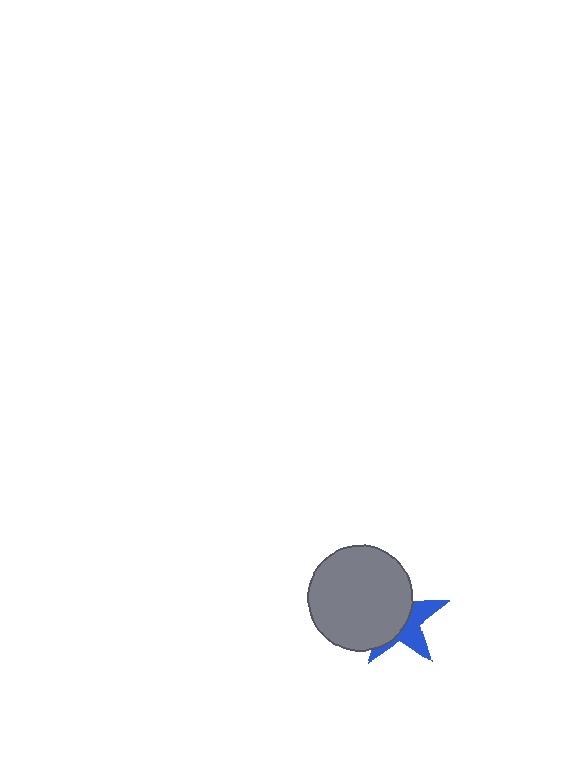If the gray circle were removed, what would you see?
You would see the complete blue star.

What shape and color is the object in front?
The object in front is a gray circle.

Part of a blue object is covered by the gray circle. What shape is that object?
It is a star.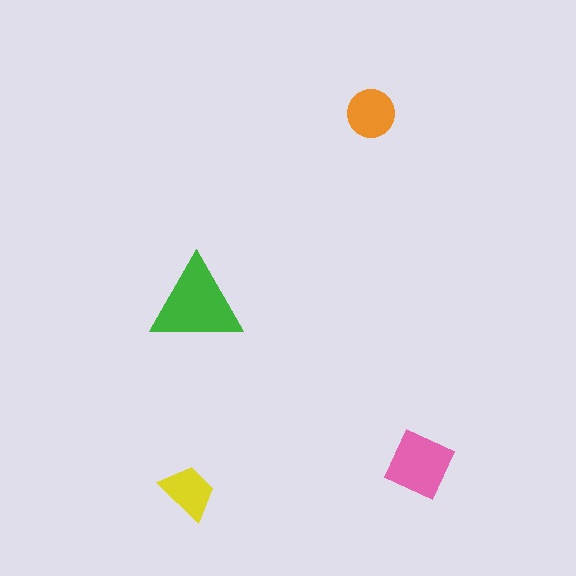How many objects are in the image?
There are 4 objects in the image.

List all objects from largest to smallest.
The green triangle, the pink diamond, the orange circle, the yellow trapezoid.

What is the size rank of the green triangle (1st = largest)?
1st.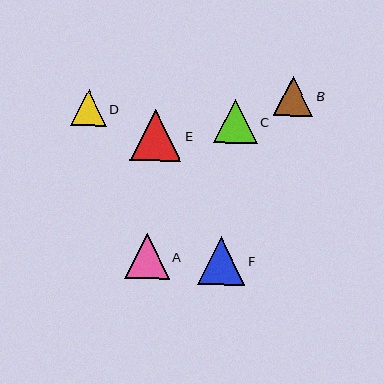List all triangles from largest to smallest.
From largest to smallest: E, F, A, C, B, D.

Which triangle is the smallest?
Triangle D is the smallest with a size of approximately 36 pixels.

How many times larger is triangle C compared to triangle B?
Triangle C is approximately 1.1 times the size of triangle B.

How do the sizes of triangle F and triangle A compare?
Triangle F and triangle A are approximately the same size.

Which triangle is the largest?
Triangle E is the largest with a size of approximately 52 pixels.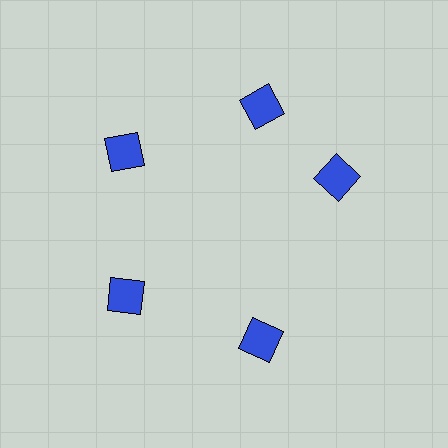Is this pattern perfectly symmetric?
No. The 5 blue squares are arranged in a ring, but one element near the 3 o'clock position is rotated out of alignment along the ring, breaking the 5-fold rotational symmetry.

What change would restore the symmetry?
The symmetry would be restored by rotating it back into even spacing with its neighbors so that all 5 squares sit at equal angles and equal distance from the center.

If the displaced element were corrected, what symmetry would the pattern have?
It would have 5-fold rotational symmetry — the pattern would map onto itself every 72 degrees.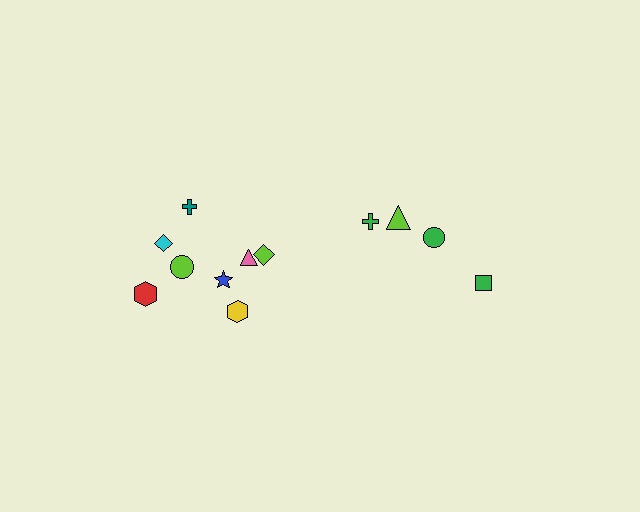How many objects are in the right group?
There are 4 objects.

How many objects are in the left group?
There are 8 objects.